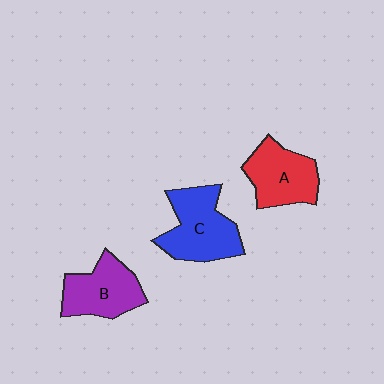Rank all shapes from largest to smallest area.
From largest to smallest: C (blue), A (red), B (purple).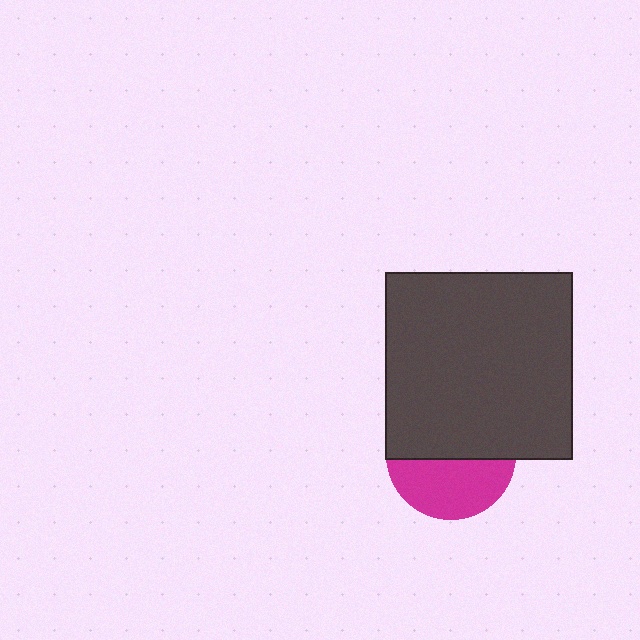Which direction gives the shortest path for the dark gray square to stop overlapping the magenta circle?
Moving up gives the shortest separation.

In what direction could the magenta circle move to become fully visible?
The magenta circle could move down. That would shift it out from behind the dark gray square entirely.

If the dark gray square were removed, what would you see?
You would see the complete magenta circle.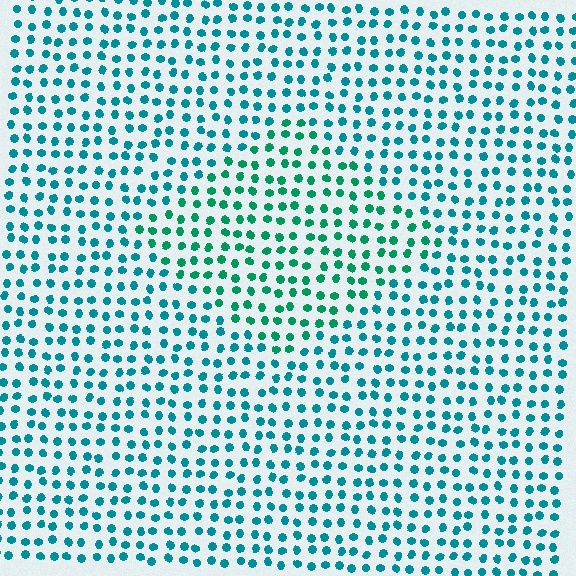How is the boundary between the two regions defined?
The boundary is defined purely by a slight shift in hue (about 27 degrees). Spacing, size, and orientation are identical on both sides.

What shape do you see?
I see a diamond.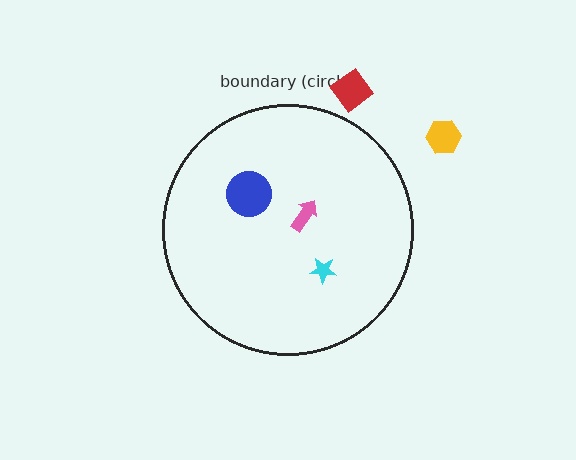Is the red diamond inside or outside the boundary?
Outside.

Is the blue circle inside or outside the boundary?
Inside.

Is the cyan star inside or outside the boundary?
Inside.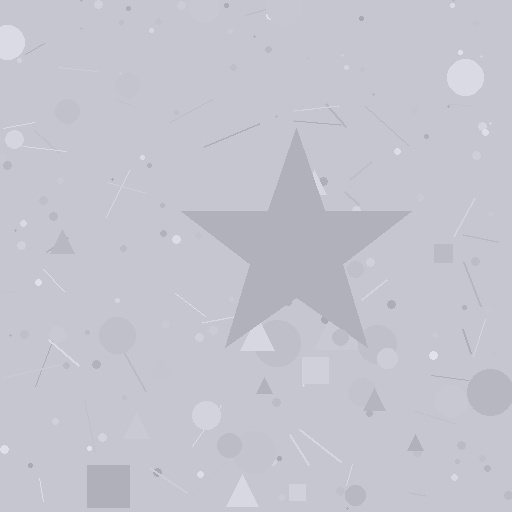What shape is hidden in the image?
A star is hidden in the image.